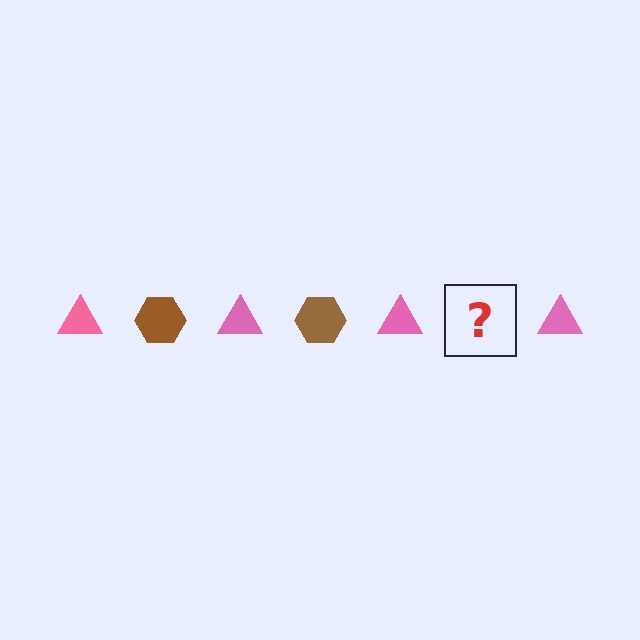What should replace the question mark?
The question mark should be replaced with a brown hexagon.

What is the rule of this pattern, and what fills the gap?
The rule is that the pattern alternates between pink triangle and brown hexagon. The gap should be filled with a brown hexagon.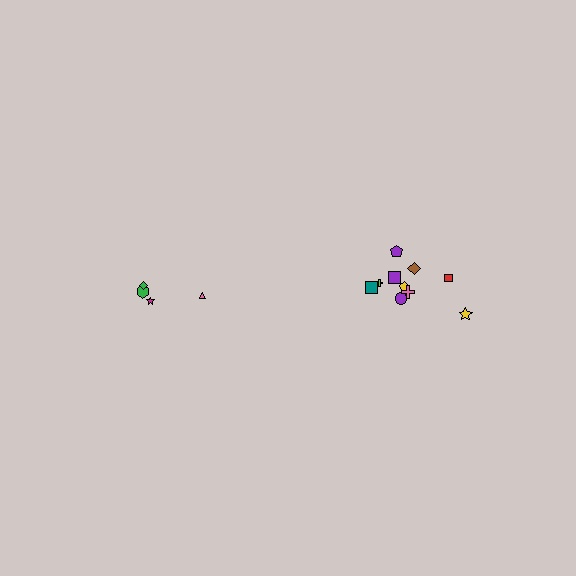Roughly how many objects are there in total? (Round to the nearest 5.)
Roughly 15 objects in total.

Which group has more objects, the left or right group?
The right group.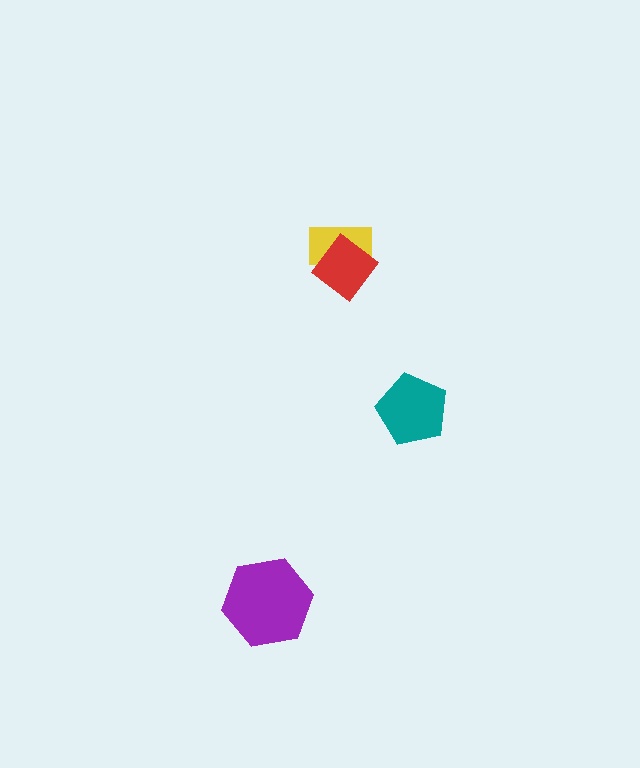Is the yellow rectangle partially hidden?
Yes, it is partially covered by another shape.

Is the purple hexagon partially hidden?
No, no other shape covers it.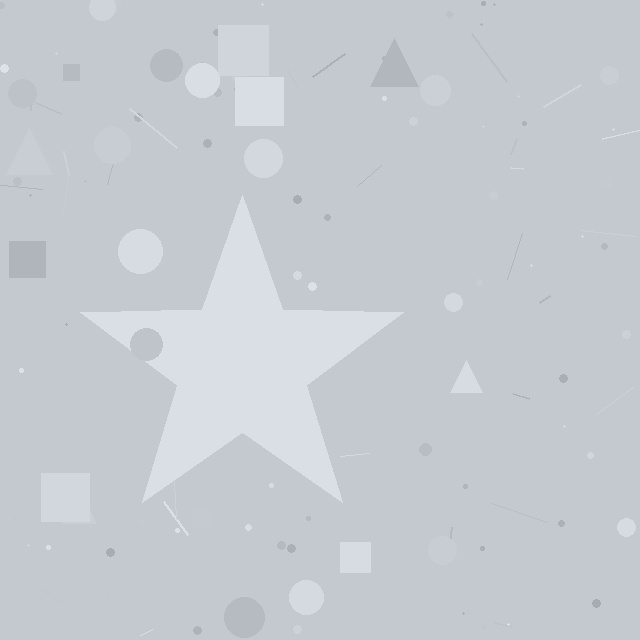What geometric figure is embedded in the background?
A star is embedded in the background.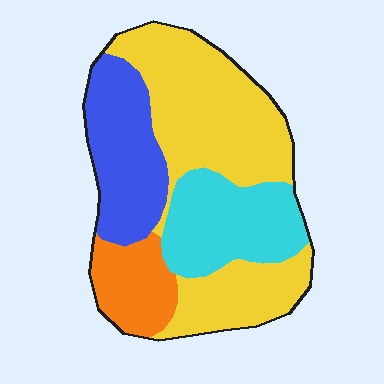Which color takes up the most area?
Yellow, at roughly 45%.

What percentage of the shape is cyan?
Cyan covers 21% of the shape.